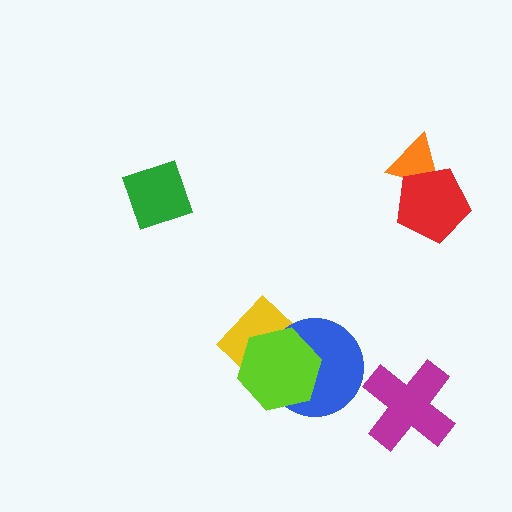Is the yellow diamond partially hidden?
Yes, it is partially covered by another shape.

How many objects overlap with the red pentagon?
1 object overlaps with the red pentagon.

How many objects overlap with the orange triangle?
1 object overlaps with the orange triangle.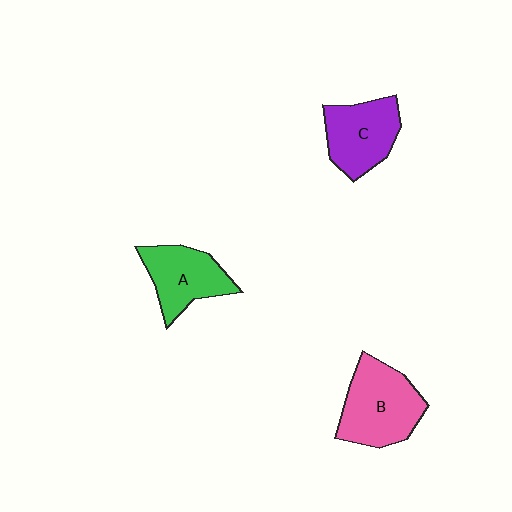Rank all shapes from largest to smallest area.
From largest to smallest: B (pink), C (purple), A (green).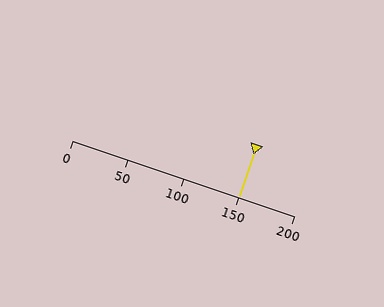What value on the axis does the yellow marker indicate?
The marker indicates approximately 150.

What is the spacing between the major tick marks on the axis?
The major ticks are spaced 50 apart.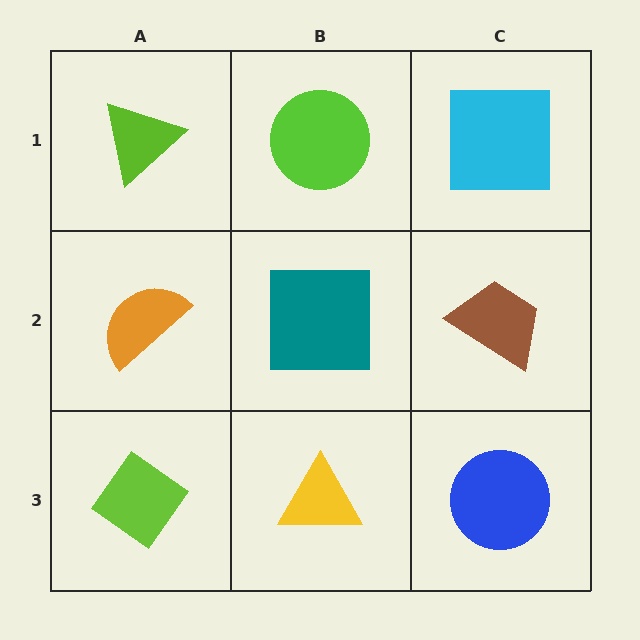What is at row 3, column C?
A blue circle.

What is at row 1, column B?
A lime circle.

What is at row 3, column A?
A lime diamond.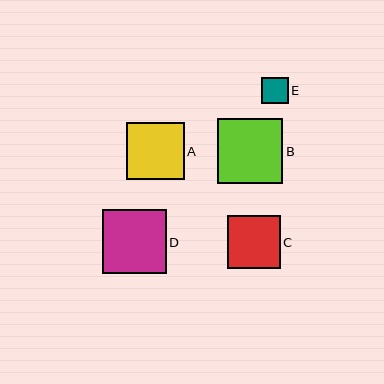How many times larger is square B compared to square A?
Square B is approximately 1.1 times the size of square A.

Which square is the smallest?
Square E is the smallest with a size of approximately 27 pixels.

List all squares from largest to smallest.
From largest to smallest: B, D, A, C, E.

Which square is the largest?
Square B is the largest with a size of approximately 65 pixels.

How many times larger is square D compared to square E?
Square D is approximately 2.4 times the size of square E.